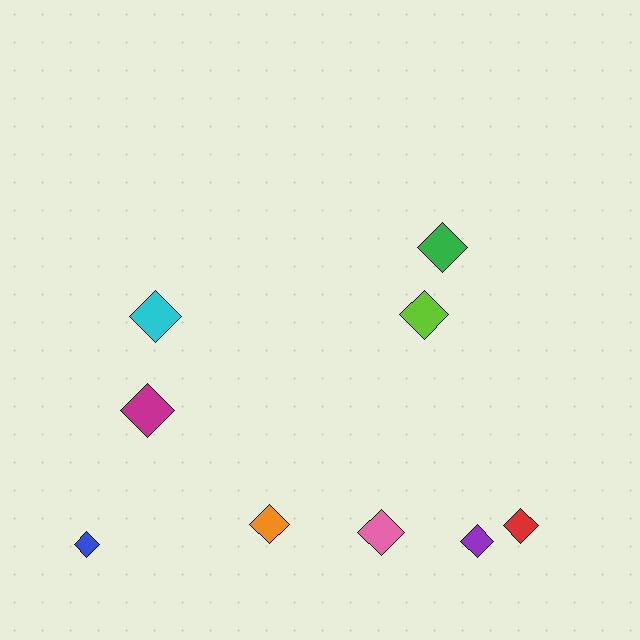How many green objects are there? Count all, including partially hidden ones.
There is 1 green object.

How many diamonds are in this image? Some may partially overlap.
There are 9 diamonds.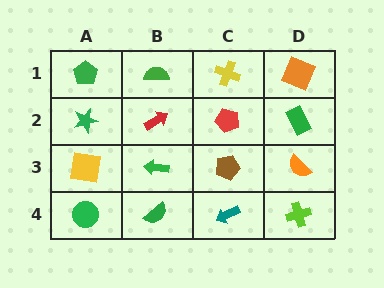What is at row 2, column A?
A green star.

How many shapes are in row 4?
4 shapes.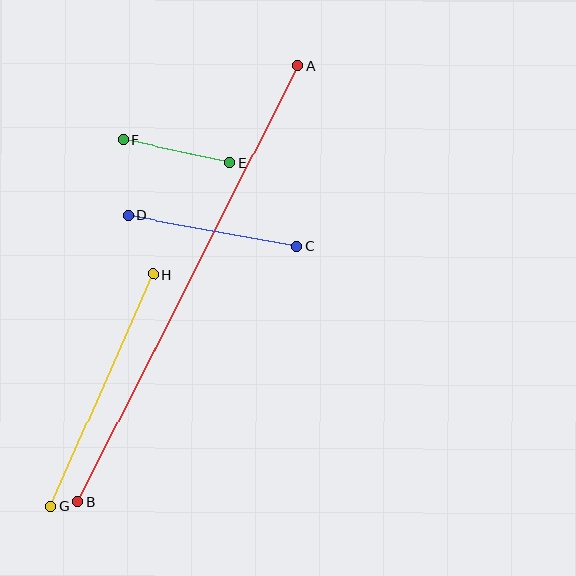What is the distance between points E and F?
The distance is approximately 110 pixels.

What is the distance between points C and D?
The distance is approximately 171 pixels.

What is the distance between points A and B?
The distance is approximately 488 pixels.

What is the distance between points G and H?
The distance is approximately 254 pixels.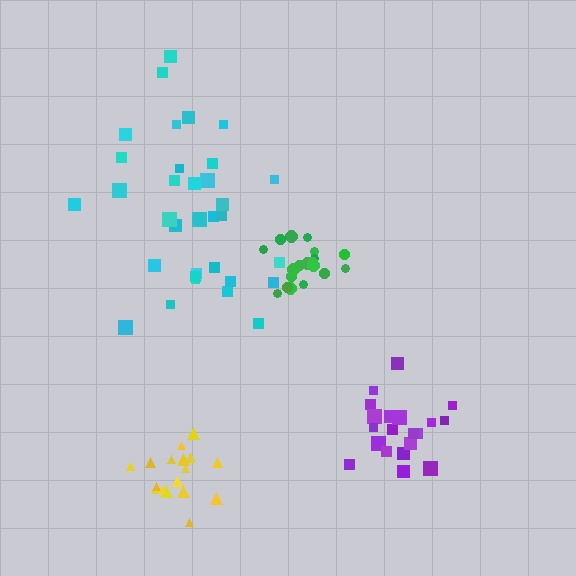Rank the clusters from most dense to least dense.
green, purple, yellow, cyan.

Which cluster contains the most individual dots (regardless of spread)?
Cyan (33).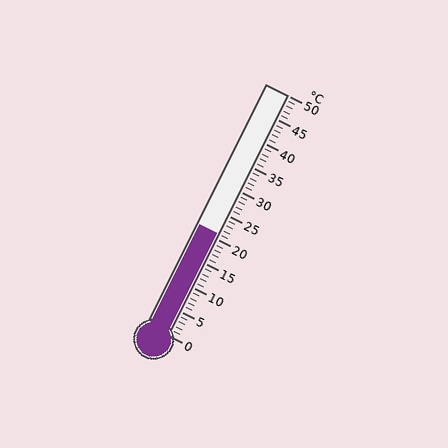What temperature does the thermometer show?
The thermometer shows approximately 21°C.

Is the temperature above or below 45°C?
The temperature is below 45°C.